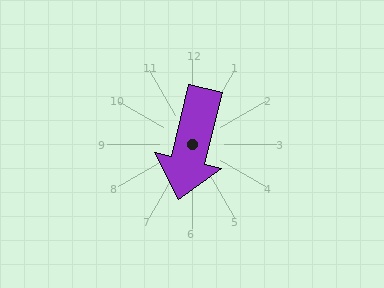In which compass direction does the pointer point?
South.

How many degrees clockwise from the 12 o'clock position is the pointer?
Approximately 193 degrees.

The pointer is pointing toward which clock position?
Roughly 6 o'clock.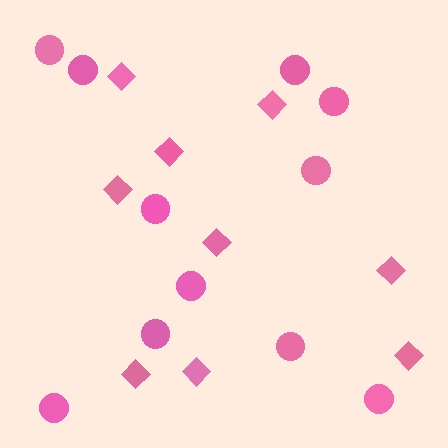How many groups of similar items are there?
There are 2 groups: one group of diamonds (9) and one group of circles (11).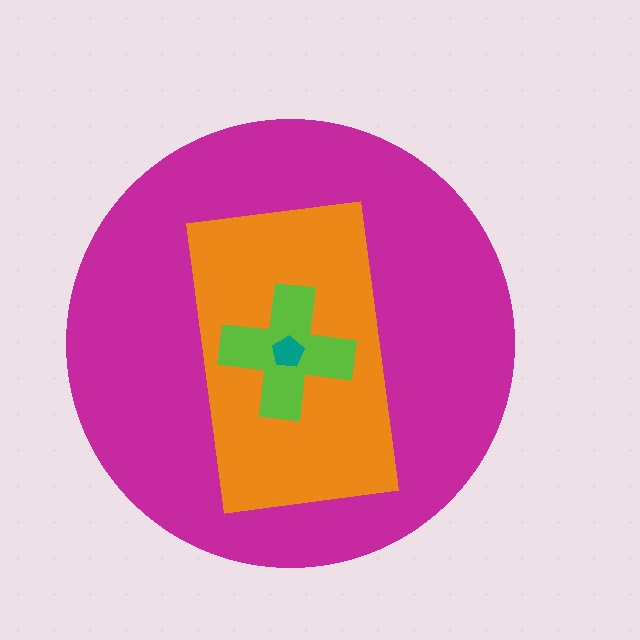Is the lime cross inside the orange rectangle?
Yes.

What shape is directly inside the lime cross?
The teal pentagon.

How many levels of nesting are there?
4.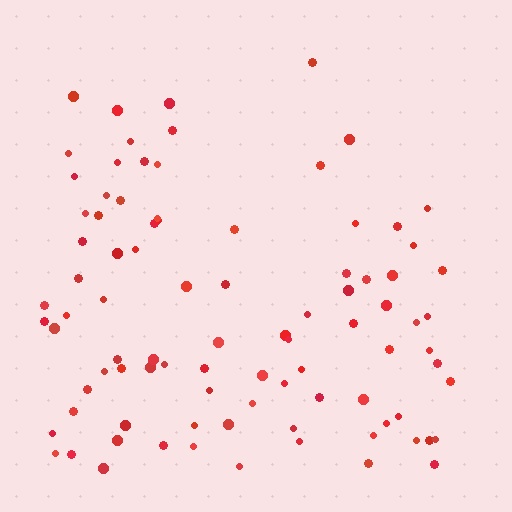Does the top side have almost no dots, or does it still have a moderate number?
Still a moderate number, just noticeably fewer than the bottom.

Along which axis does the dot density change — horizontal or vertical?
Vertical.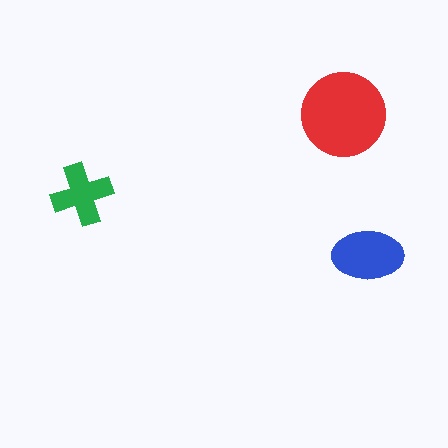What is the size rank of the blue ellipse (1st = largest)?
2nd.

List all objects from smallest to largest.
The green cross, the blue ellipse, the red circle.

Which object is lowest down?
The blue ellipse is bottommost.